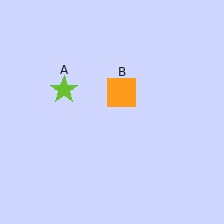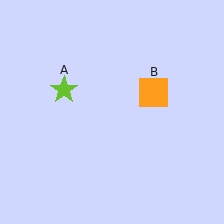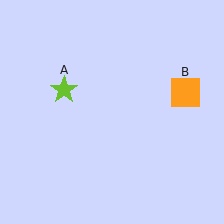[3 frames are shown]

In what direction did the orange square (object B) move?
The orange square (object B) moved right.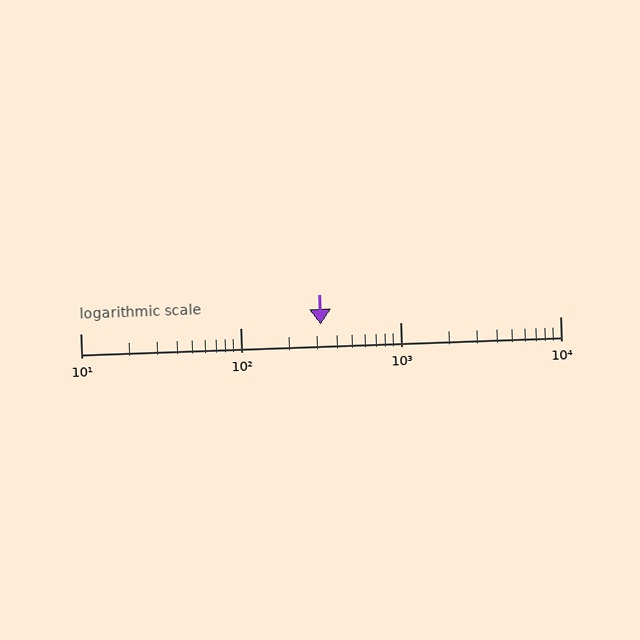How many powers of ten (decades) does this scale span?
The scale spans 3 decades, from 10 to 10000.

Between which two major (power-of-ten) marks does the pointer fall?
The pointer is between 100 and 1000.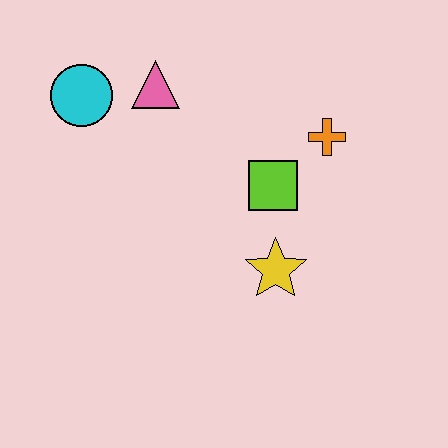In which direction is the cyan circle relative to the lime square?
The cyan circle is to the left of the lime square.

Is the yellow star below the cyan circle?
Yes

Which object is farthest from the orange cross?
The cyan circle is farthest from the orange cross.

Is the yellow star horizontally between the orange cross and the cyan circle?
Yes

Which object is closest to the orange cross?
The lime square is closest to the orange cross.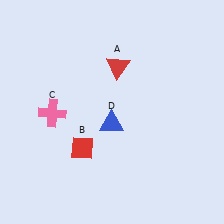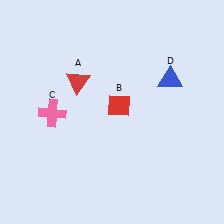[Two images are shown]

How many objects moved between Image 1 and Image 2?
3 objects moved between the two images.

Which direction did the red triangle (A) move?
The red triangle (A) moved left.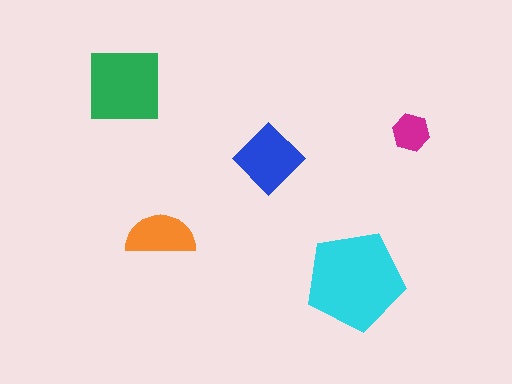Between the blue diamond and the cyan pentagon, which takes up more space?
The cyan pentagon.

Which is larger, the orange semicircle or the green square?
The green square.